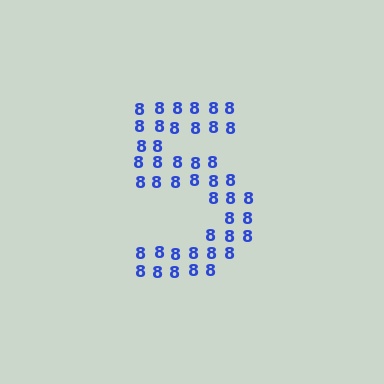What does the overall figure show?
The overall figure shows the digit 5.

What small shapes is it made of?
It is made of small digit 8's.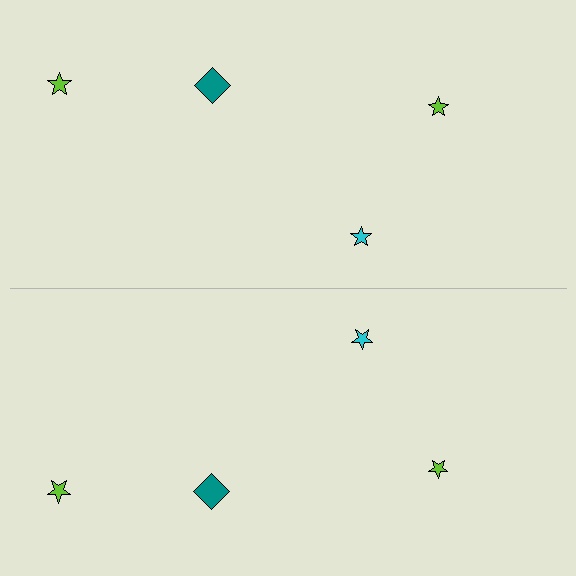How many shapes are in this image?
There are 8 shapes in this image.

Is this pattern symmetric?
Yes, this pattern has bilateral (reflection) symmetry.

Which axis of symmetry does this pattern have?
The pattern has a horizontal axis of symmetry running through the center of the image.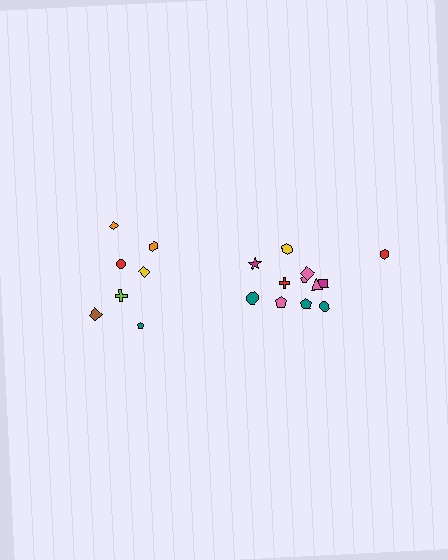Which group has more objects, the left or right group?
The right group.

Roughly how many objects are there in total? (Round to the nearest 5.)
Roughly 20 objects in total.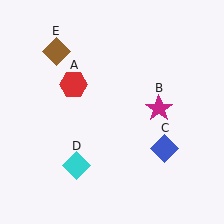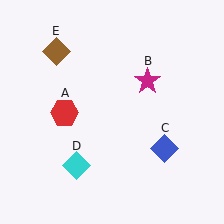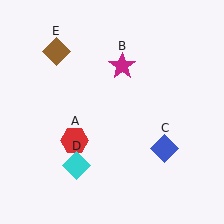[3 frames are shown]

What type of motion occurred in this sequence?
The red hexagon (object A), magenta star (object B) rotated counterclockwise around the center of the scene.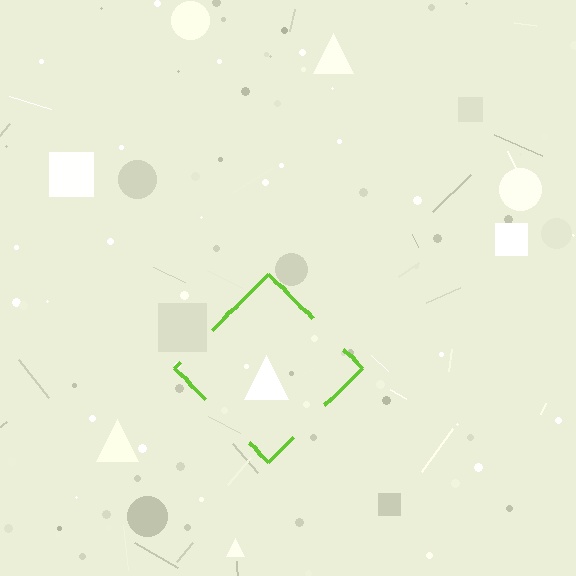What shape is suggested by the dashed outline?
The dashed outline suggests a diamond.